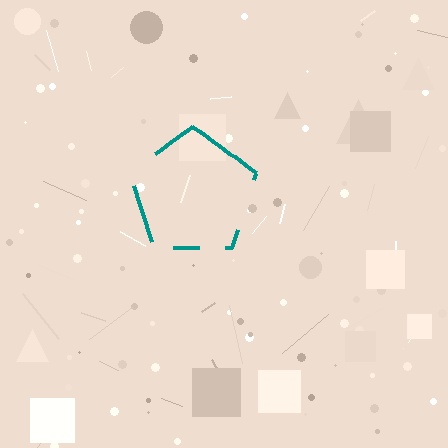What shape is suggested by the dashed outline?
The dashed outline suggests a pentagon.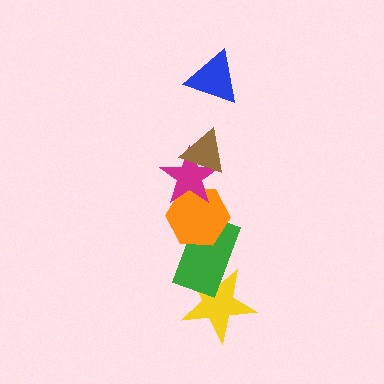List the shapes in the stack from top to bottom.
From top to bottom: the blue triangle, the brown triangle, the magenta star, the orange hexagon, the green rectangle, the yellow star.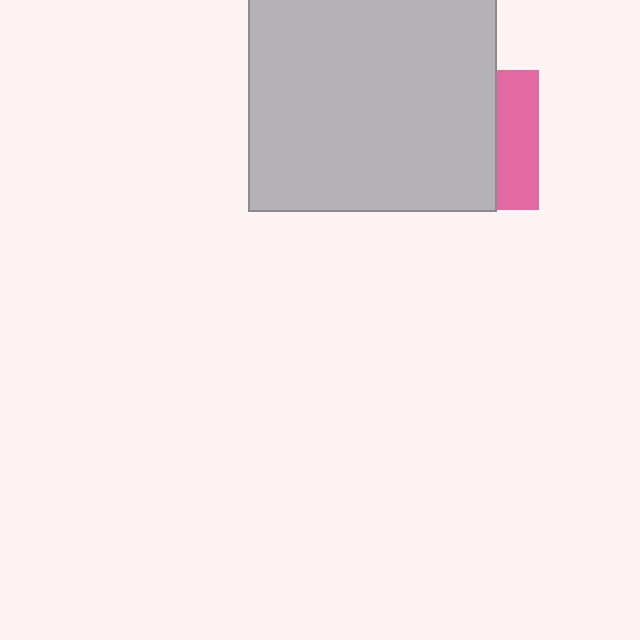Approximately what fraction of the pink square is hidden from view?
Roughly 70% of the pink square is hidden behind the light gray square.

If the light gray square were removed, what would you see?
You would see the complete pink square.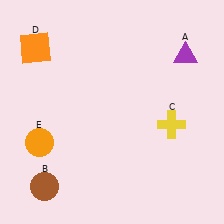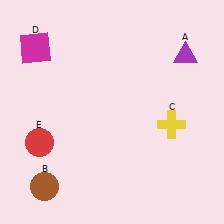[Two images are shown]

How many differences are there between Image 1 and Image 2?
There are 2 differences between the two images.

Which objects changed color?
D changed from orange to magenta. E changed from orange to red.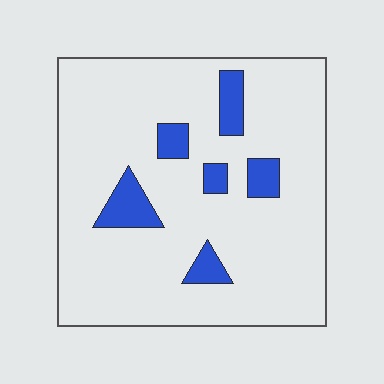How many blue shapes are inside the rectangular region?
6.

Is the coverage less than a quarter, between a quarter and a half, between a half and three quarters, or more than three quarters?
Less than a quarter.